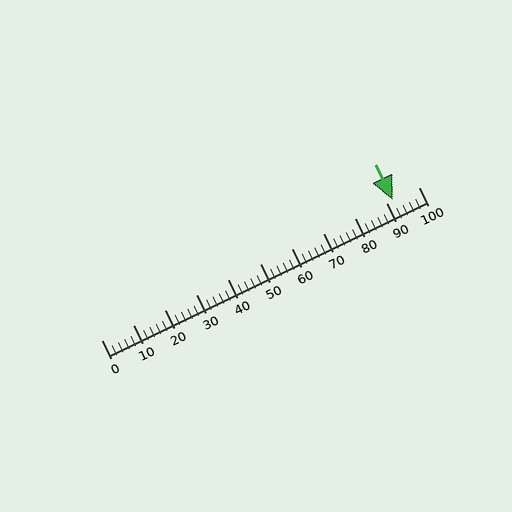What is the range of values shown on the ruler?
The ruler shows values from 0 to 100.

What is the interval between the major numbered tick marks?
The major tick marks are spaced 10 units apart.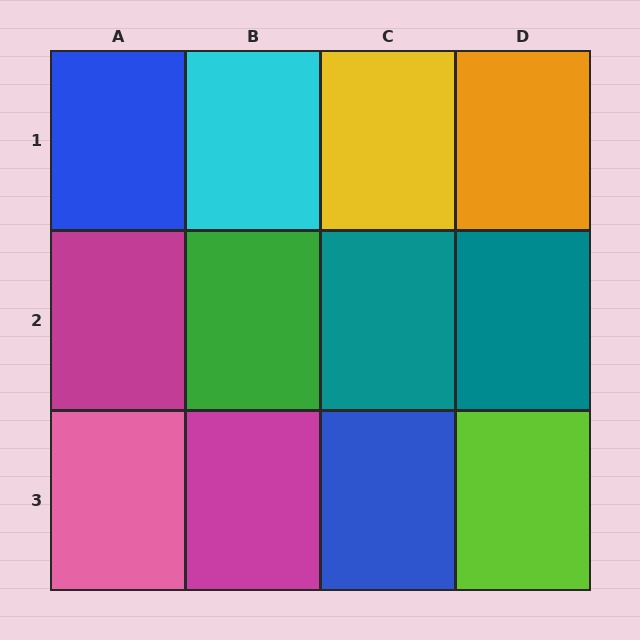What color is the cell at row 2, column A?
Magenta.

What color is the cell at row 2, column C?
Teal.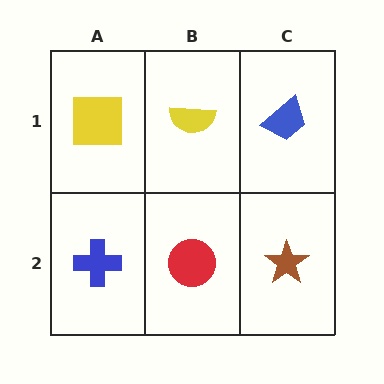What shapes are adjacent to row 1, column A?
A blue cross (row 2, column A), a yellow semicircle (row 1, column B).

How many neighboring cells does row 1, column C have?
2.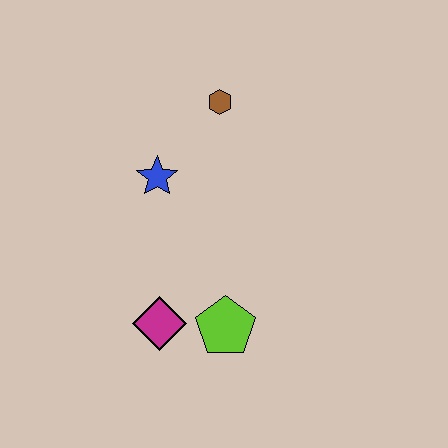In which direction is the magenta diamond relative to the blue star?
The magenta diamond is below the blue star.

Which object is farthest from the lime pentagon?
The brown hexagon is farthest from the lime pentagon.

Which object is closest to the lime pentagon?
The magenta diamond is closest to the lime pentagon.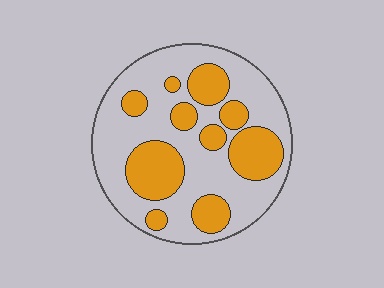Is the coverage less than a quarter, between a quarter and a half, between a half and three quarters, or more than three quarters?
Between a quarter and a half.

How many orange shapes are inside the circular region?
10.